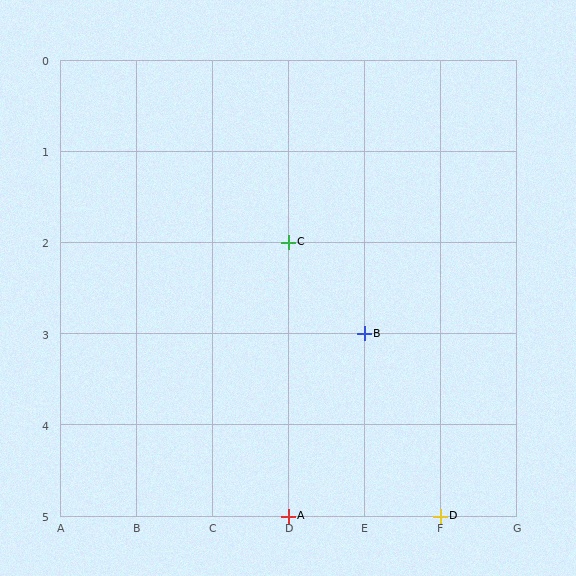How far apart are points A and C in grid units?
Points A and C are 3 rows apart.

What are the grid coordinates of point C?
Point C is at grid coordinates (D, 2).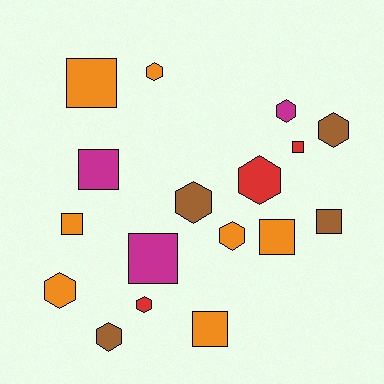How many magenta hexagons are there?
There is 1 magenta hexagon.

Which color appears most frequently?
Orange, with 7 objects.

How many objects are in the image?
There are 17 objects.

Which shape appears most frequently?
Hexagon, with 9 objects.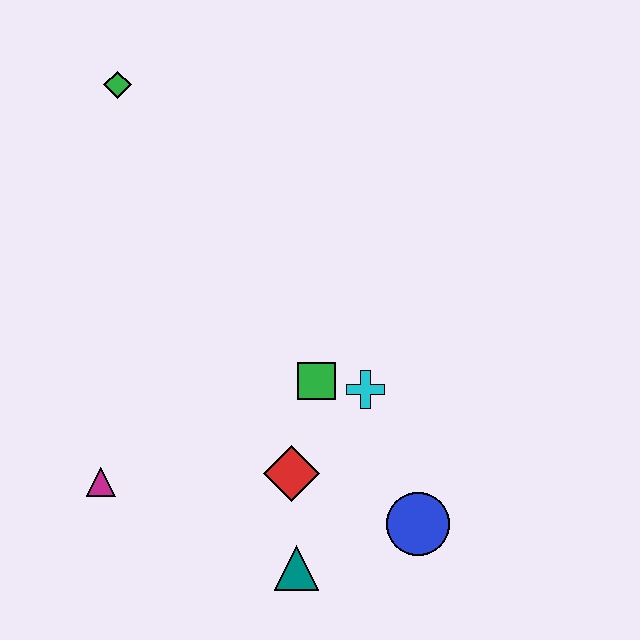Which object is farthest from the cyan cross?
The green diamond is farthest from the cyan cross.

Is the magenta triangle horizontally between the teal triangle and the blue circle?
No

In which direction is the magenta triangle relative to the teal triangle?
The magenta triangle is to the left of the teal triangle.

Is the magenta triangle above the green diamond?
No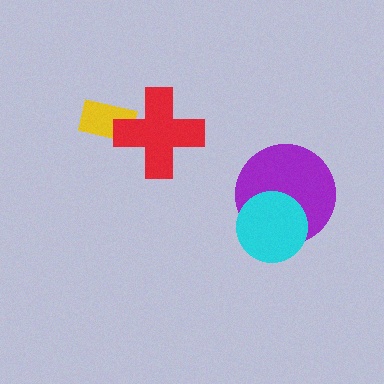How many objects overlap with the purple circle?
1 object overlaps with the purple circle.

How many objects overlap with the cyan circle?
1 object overlaps with the cyan circle.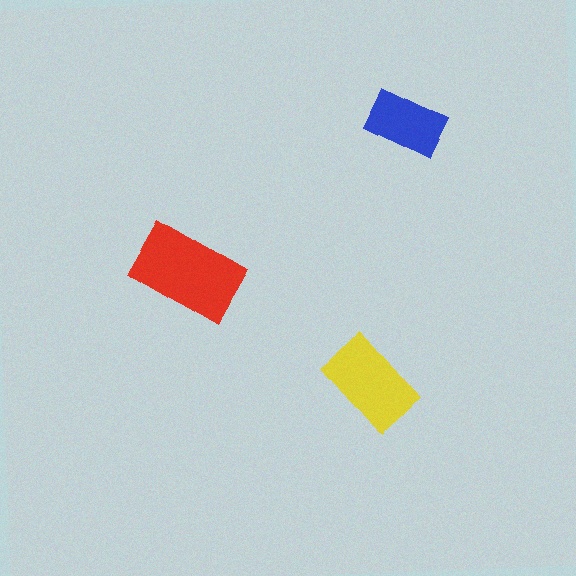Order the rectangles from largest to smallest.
the red one, the yellow one, the blue one.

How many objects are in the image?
There are 3 objects in the image.